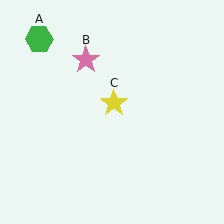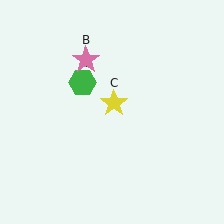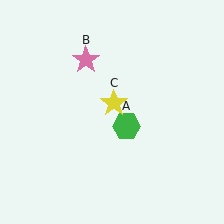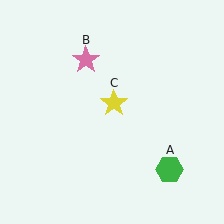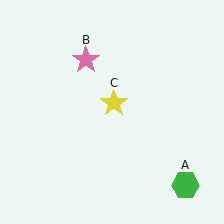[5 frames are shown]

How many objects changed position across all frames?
1 object changed position: green hexagon (object A).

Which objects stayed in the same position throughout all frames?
Pink star (object B) and yellow star (object C) remained stationary.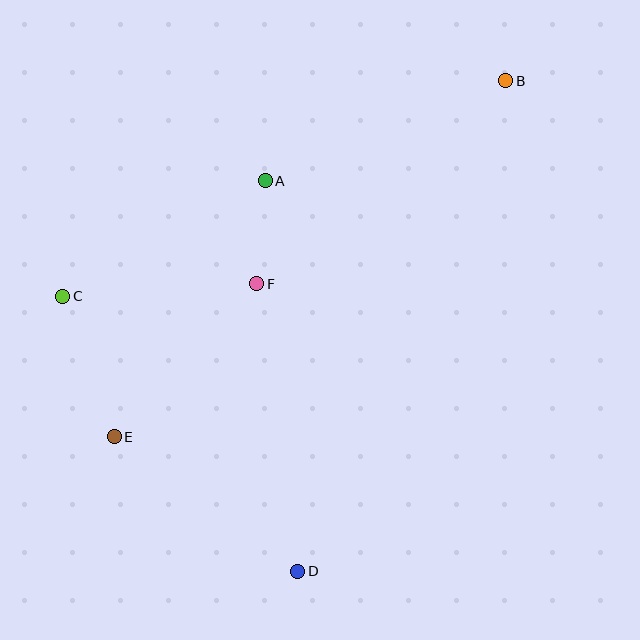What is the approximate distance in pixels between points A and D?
The distance between A and D is approximately 392 pixels.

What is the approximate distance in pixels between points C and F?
The distance between C and F is approximately 194 pixels.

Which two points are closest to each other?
Points A and F are closest to each other.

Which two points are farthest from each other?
Points B and D are farthest from each other.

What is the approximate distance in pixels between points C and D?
The distance between C and D is approximately 362 pixels.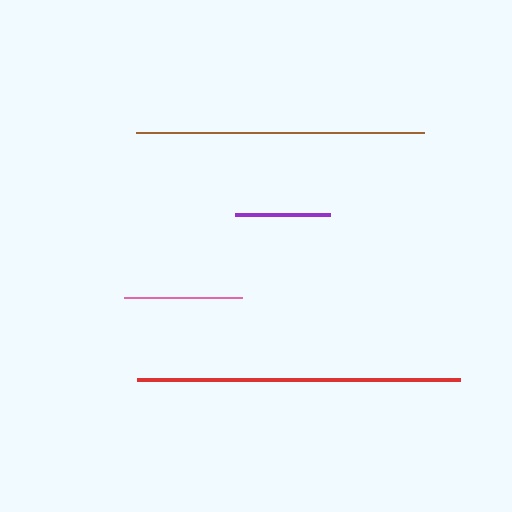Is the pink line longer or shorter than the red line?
The red line is longer than the pink line.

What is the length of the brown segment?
The brown segment is approximately 288 pixels long.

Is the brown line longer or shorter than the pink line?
The brown line is longer than the pink line.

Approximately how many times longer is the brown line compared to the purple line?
The brown line is approximately 3.0 times the length of the purple line.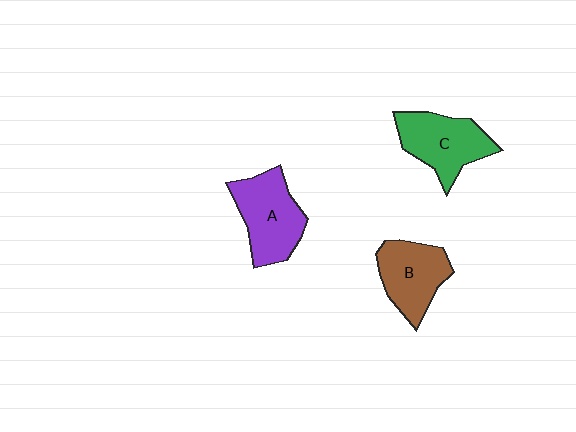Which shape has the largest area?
Shape A (purple).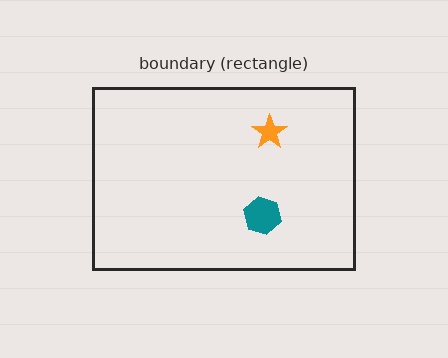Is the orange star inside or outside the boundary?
Inside.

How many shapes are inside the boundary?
2 inside, 0 outside.